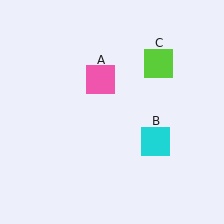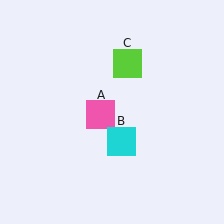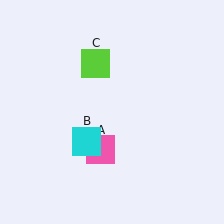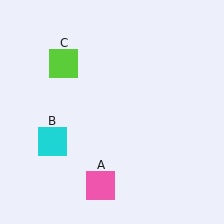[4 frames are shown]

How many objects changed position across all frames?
3 objects changed position: pink square (object A), cyan square (object B), lime square (object C).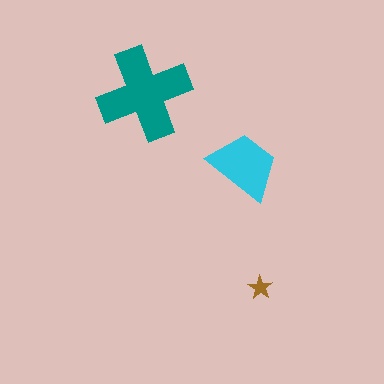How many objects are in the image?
There are 3 objects in the image.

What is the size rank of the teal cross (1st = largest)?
1st.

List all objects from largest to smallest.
The teal cross, the cyan trapezoid, the brown star.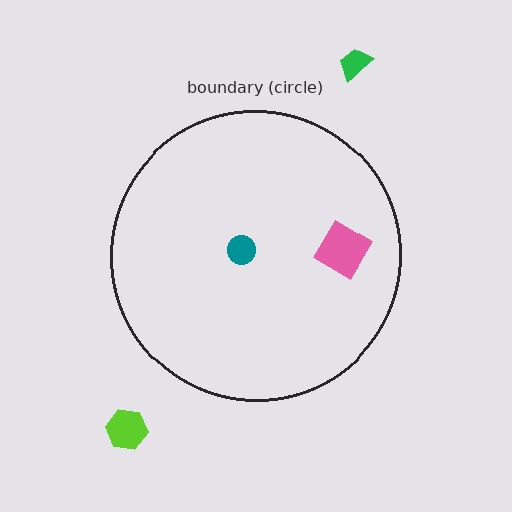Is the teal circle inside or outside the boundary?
Inside.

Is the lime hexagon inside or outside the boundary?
Outside.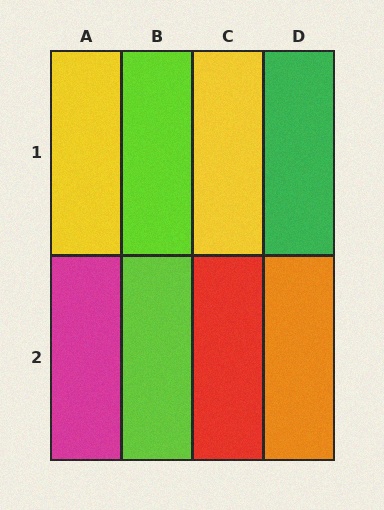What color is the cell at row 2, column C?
Red.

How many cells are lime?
2 cells are lime.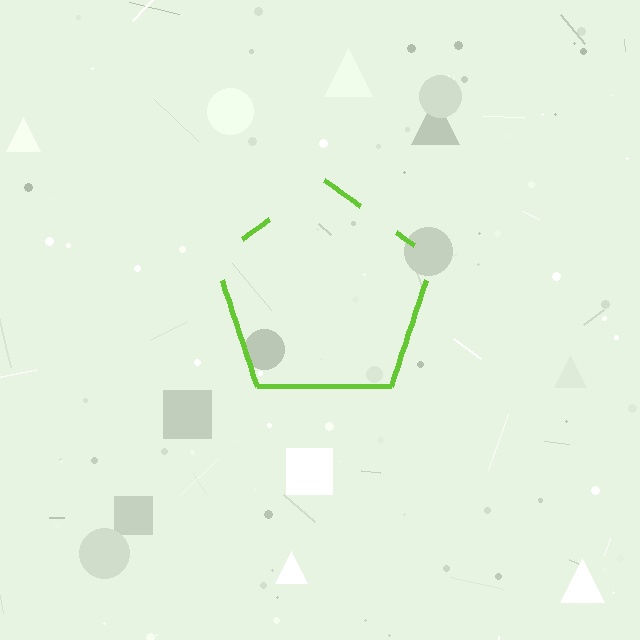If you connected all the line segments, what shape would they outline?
They would outline a pentagon.